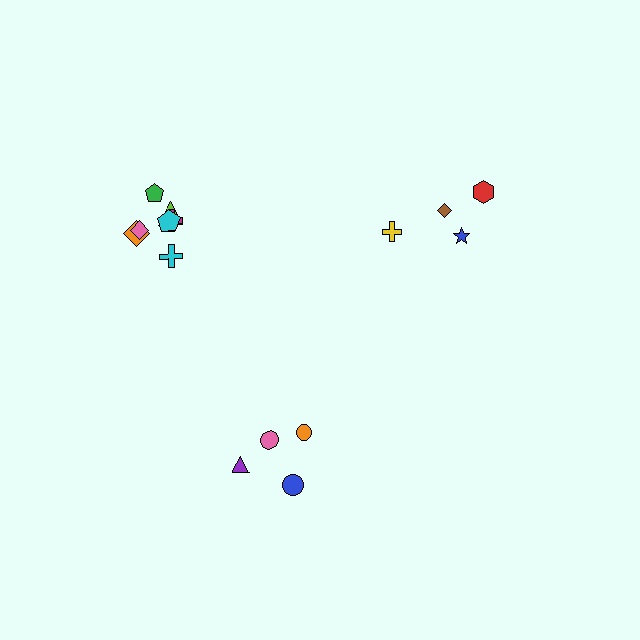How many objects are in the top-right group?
There are 4 objects.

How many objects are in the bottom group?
There are 4 objects.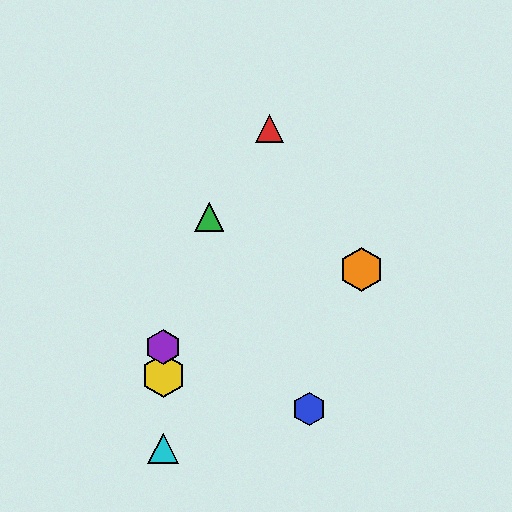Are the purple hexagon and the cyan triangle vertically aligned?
Yes, both are at x≈163.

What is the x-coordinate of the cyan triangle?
The cyan triangle is at x≈163.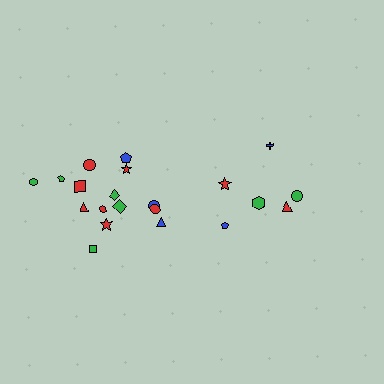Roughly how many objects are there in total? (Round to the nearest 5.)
Roughly 20 objects in total.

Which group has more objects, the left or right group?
The left group.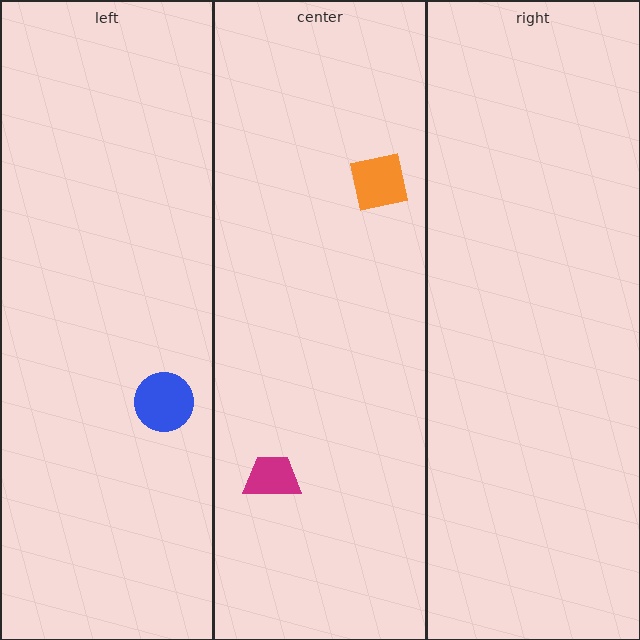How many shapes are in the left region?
1.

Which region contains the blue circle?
The left region.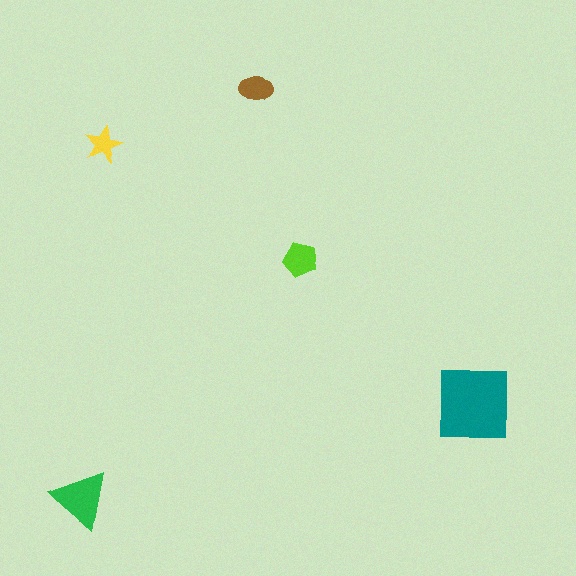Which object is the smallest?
The yellow star.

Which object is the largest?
The teal square.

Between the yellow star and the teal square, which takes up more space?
The teal square.